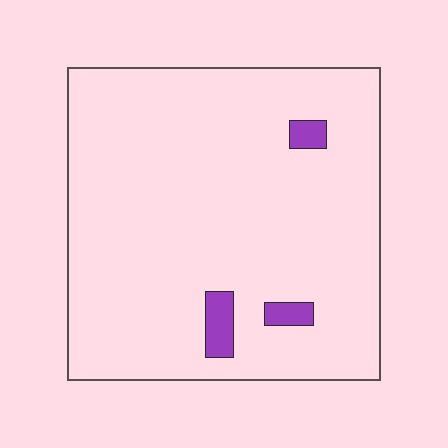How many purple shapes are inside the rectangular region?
3.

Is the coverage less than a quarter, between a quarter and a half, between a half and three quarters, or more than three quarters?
Less than a quarter.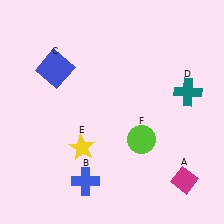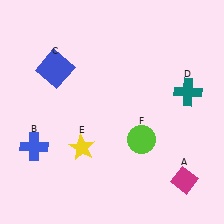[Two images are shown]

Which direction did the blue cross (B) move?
The blue cross (B) moved left.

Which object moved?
The blue cross (B) moved left.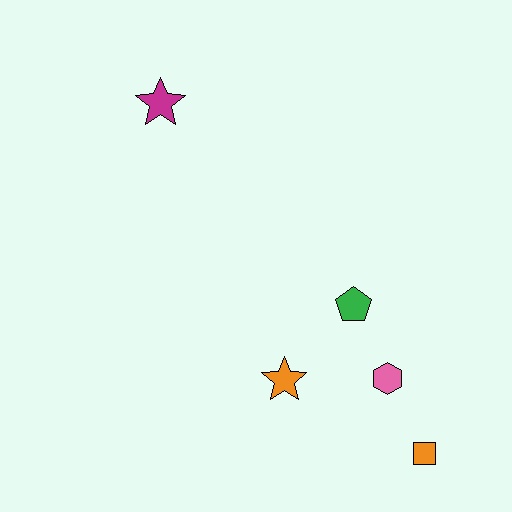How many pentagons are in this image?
There is 1 pentagon.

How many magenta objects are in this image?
There is 1 magenta object.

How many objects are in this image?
There are 5 objects.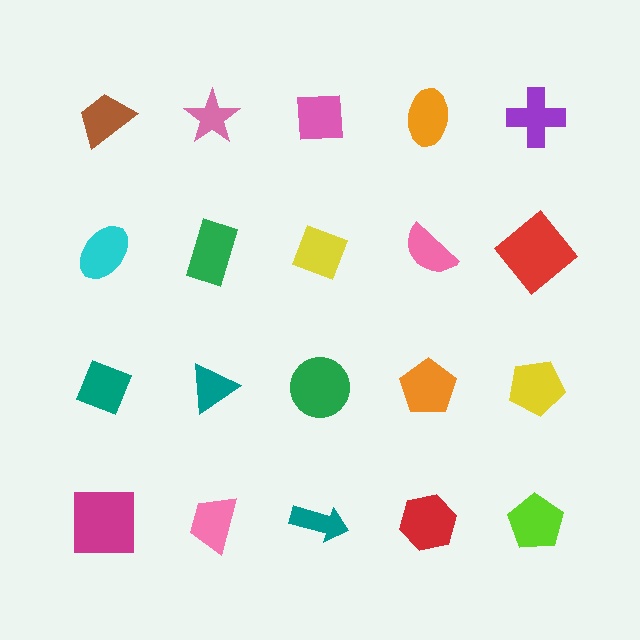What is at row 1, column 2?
A pink star.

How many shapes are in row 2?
5 shapes.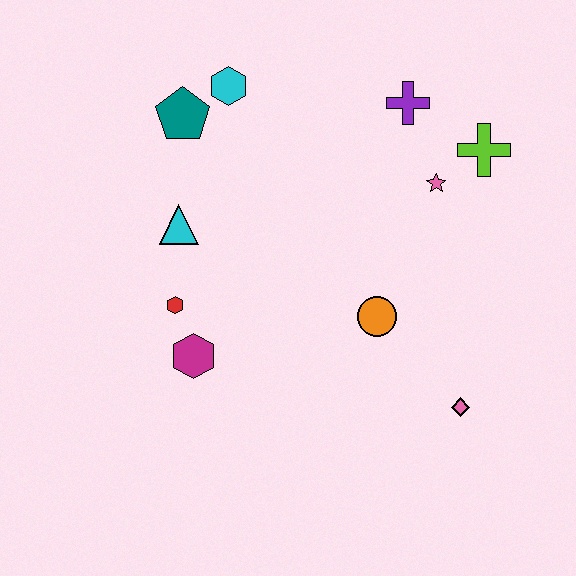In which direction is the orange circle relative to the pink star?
The orange circle is below the pink star.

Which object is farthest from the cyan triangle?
The pink diamond is farthest from the cyan triangle.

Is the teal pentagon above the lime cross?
Yes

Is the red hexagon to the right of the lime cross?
No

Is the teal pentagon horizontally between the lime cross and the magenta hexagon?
No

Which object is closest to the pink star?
The lime cross is closest to the pink star.